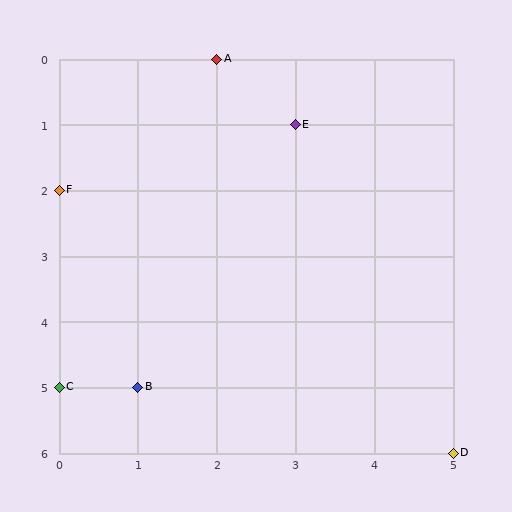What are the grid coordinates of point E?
Point E is at grid coordinates (3, 1).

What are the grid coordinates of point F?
Point F is at grid coordinates (0, 2).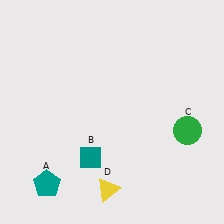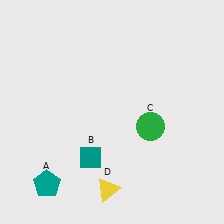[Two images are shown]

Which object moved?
The green circle (C) moved left.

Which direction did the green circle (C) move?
The green circle (C) moved left.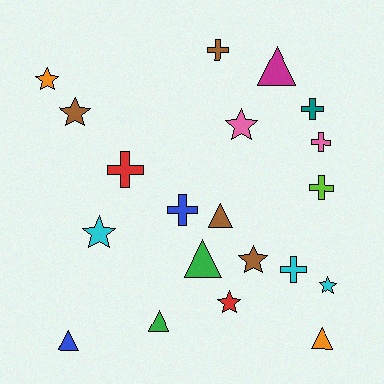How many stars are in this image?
There are 7 stars.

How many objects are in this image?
There are 20 objects.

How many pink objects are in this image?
There are 2 pink objects.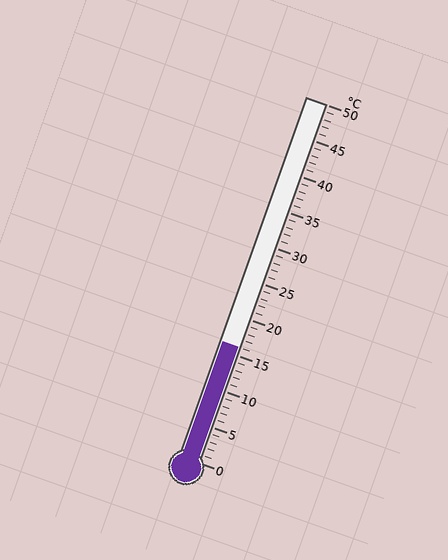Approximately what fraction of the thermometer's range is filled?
The thermometer is filled to approximately 30% of its range.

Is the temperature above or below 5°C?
The temperature is above 5°C.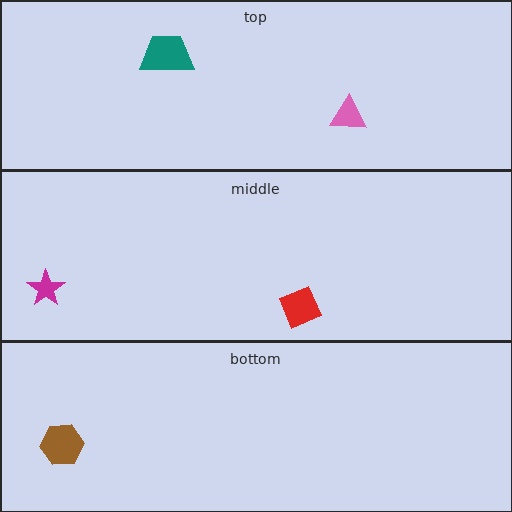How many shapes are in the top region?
2.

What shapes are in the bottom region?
The brown hexagon.